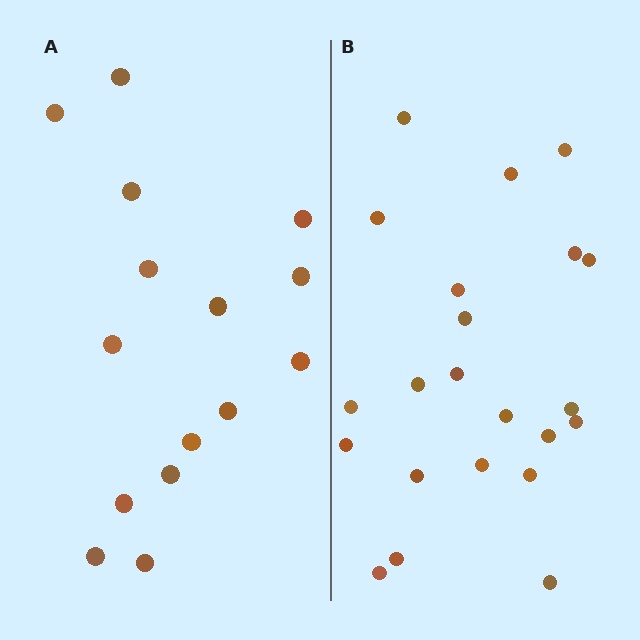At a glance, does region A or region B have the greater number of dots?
Region B (the right region) has more dots.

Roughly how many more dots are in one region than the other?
Region B has roughly 8 or so more dots than region A.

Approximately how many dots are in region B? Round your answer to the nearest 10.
About 20 dots. (The exact count is 22, which rounds to 20.)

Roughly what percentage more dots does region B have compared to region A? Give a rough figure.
About 45% more.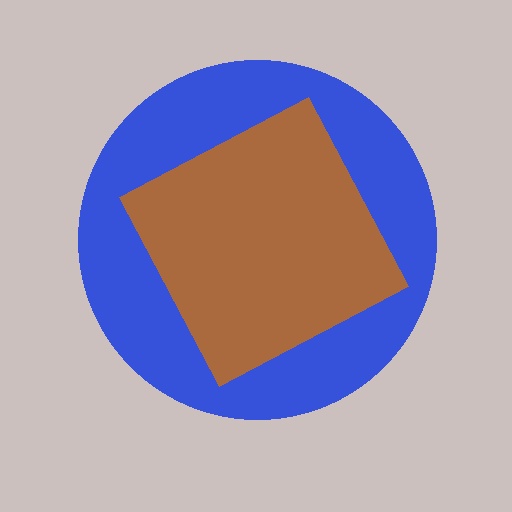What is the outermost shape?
The blue circle.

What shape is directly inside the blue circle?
The brown square.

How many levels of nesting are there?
2.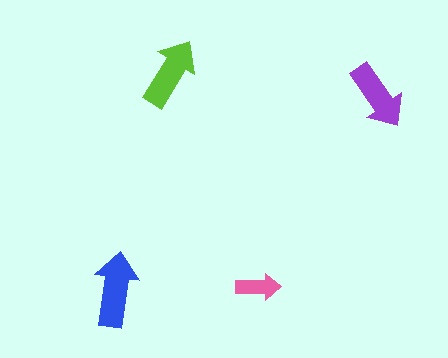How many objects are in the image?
There are 4 objects in the image.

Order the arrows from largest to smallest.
the blue one, the lime one, the purple one, the pink one.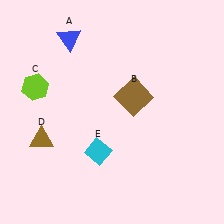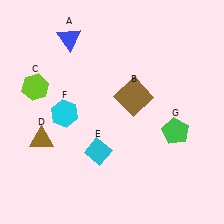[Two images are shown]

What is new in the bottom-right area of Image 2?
A green pentagon (G) was added in the bottom-right area of Image 2.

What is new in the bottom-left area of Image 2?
A cyan hexagon (F) was added in the bottom-left area of Image 2.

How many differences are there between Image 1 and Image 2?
There are 2 differences between the two images.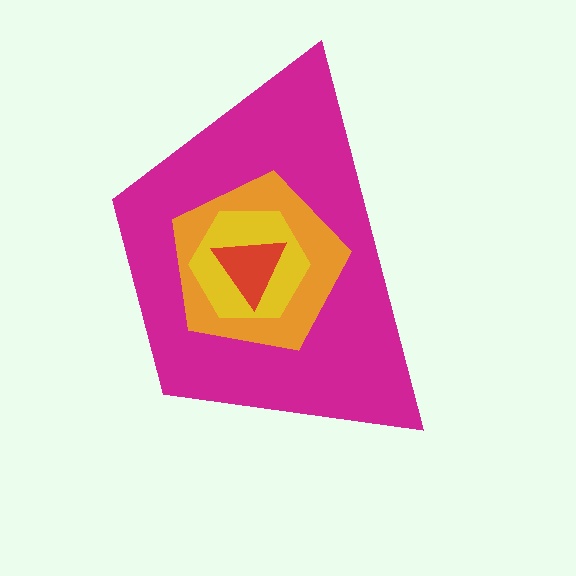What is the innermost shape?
The red triangle.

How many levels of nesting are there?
4.